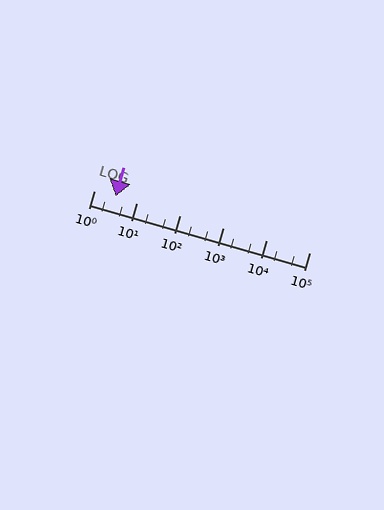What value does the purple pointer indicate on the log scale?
The pointer indicates approximately 3.1.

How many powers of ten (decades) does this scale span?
The scale spans 5 decades, from 1 to 100000.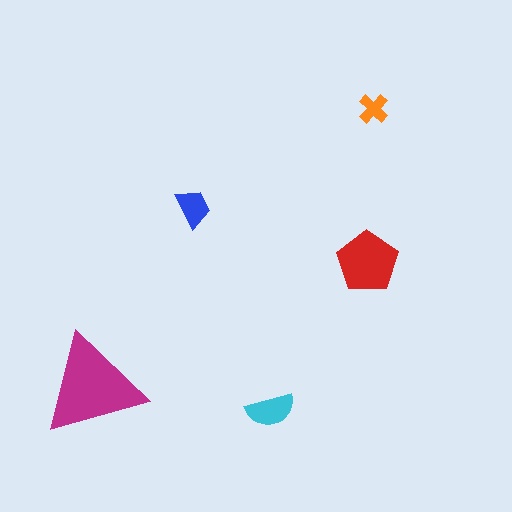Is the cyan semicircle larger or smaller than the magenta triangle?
Smaller.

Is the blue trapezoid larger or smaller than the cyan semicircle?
Smaller.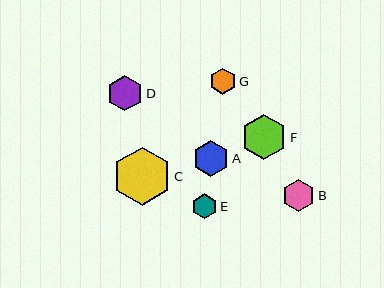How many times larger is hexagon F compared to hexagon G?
Hexagon F is approximately 1.8 times the size of hexagon G.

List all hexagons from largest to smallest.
From largest to smallest: C, F, D, A, B, G, E.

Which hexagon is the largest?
Hexagon C is the largest with a size of approximately 58 pixels.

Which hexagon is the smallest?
Hexagon E is the smallest with a size of approximately 25 pixels.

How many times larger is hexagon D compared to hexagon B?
Hexagon D is approximately 1.1 times the size of hexagon B.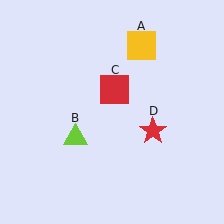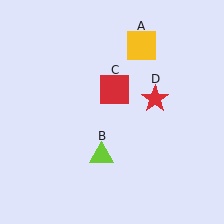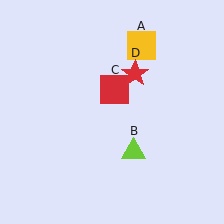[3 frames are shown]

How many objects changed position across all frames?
2 objects changed position: lime triangle (object B), red star (object D).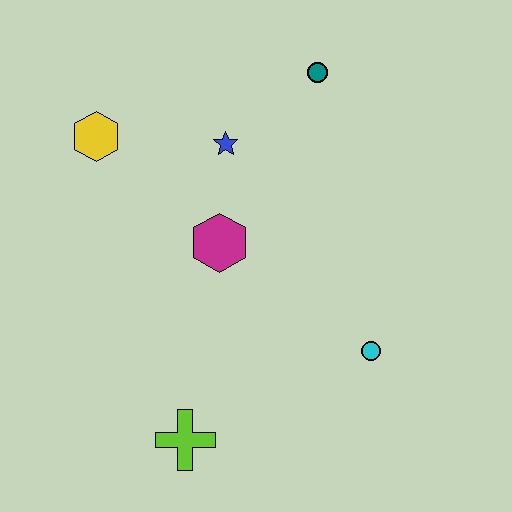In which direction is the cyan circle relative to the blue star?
The cyan circle is below the blue star.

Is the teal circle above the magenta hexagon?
Yes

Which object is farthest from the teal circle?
The lime cross is farthest from the teal circle.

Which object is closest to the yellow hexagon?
The blue star is closest to the yellow hexagon.